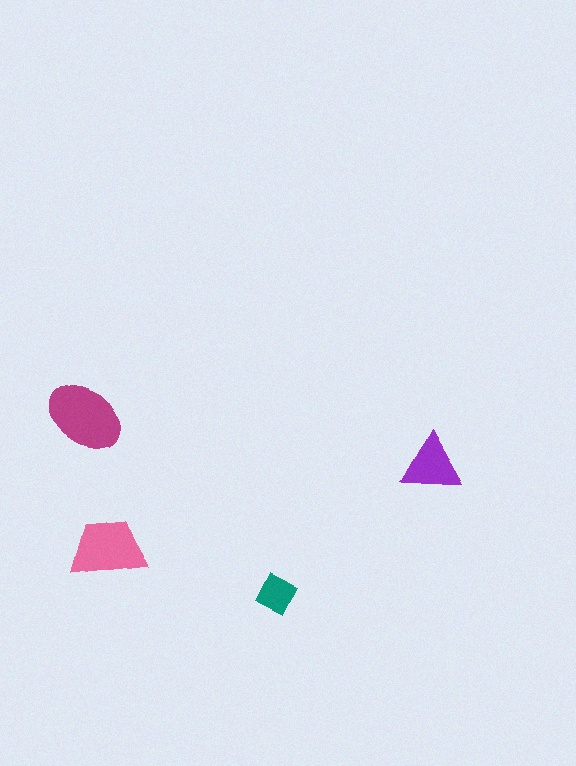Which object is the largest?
The magenta ellipse.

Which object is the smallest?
The teal diamond.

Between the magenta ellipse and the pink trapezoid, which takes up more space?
The magenta ellipse.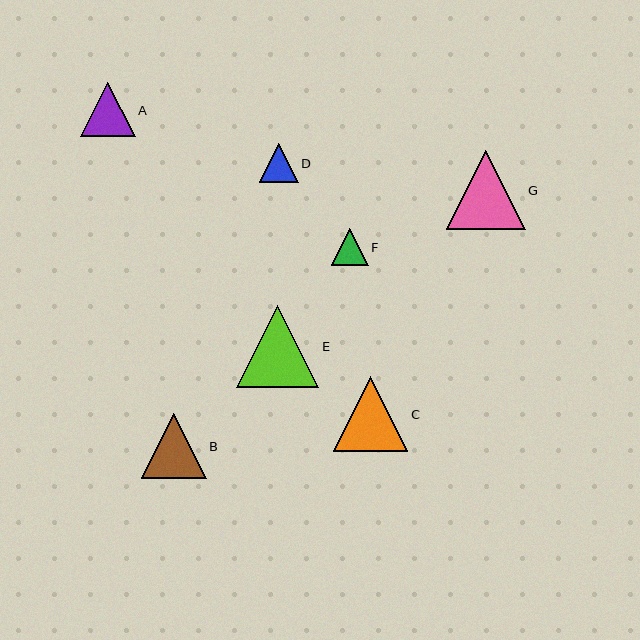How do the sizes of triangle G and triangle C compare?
Triangle G and triangle C are approximately the same size.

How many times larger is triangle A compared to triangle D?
Triangle A is approximately 1.4 times the size of triangle D.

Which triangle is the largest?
Triangle E is the largest with a size of approximately 82 pixels.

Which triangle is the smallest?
Triangle F is the smallest with a size of approximately 37 pixels.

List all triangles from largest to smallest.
From largest to smallest: E, G, C, B, A, D, F.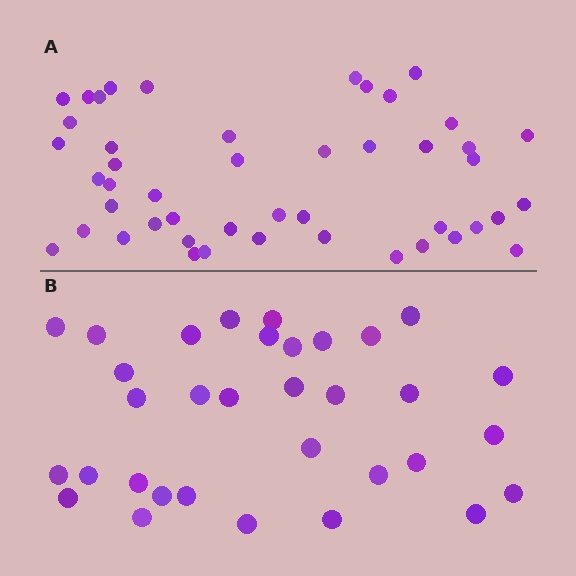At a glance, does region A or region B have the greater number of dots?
Region A (the top region) has more dots.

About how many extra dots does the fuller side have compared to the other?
Region A has approximately 15 more dots than region B.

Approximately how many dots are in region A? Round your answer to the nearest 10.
About 50 dots. (The exact count is 47, which rounds to 50.)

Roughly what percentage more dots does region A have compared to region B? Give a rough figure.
About 40% more.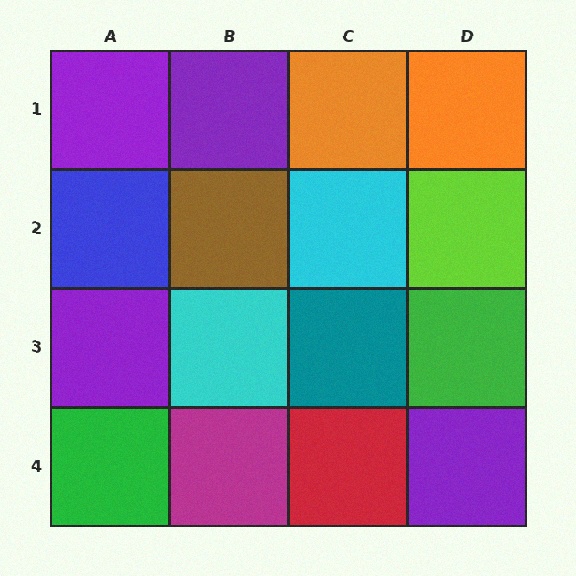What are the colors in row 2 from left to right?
Blue, brown, cyan, lime.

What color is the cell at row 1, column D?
Orange.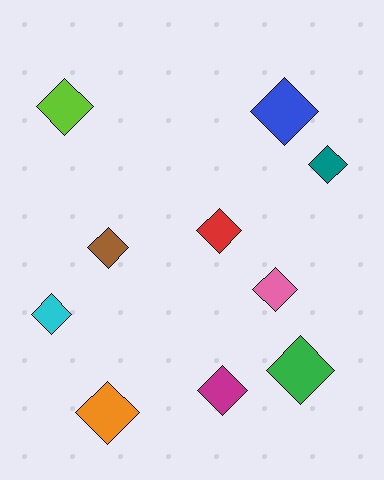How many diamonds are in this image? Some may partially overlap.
There are 10 diamonds.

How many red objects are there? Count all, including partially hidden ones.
There is 1 red object.